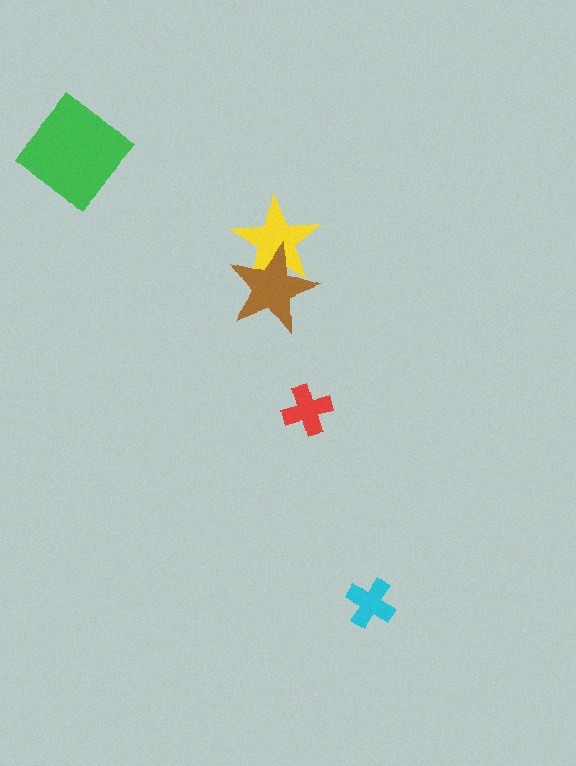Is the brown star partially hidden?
No, no other shape covers it.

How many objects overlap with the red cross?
0 objects overlap with the red cross.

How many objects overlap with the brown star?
1 object overlaps with the brown star.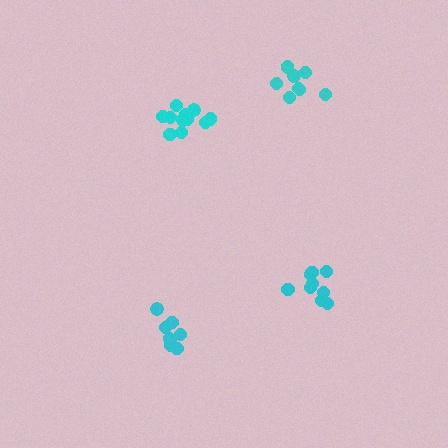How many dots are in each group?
Group 1: 8 dots, Group 2: 11 dots, Group 3: 8 dots, Group 4: 10 dots (37 total).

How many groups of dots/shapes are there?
There are 4 groups.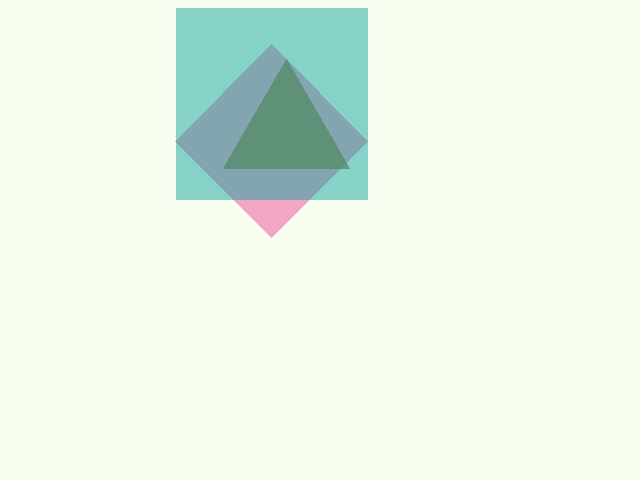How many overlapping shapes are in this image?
There are 3 overlapping shapes in the image.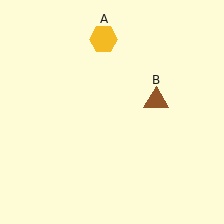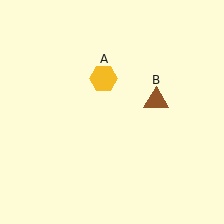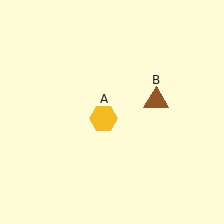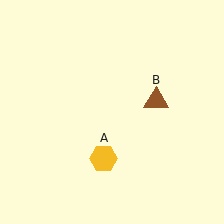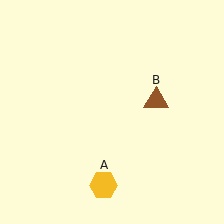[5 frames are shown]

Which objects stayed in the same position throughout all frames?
Brown triangle (object B) remained stationary.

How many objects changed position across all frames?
1 object changed position: yellow hexagon (object A).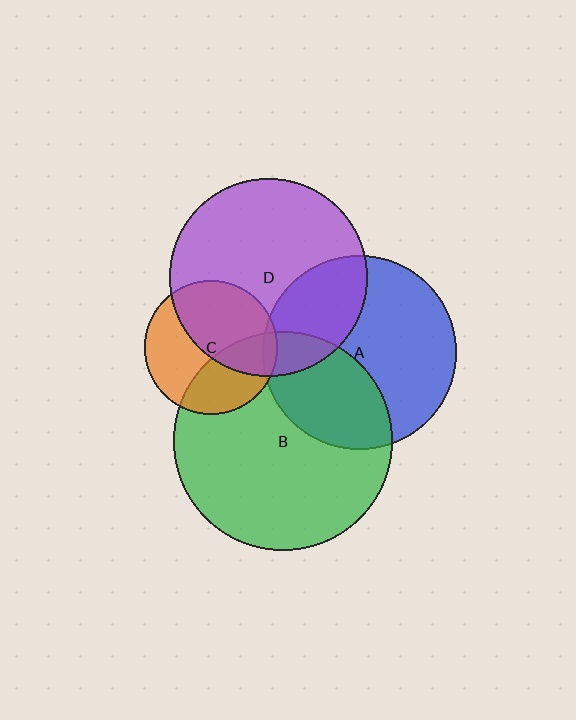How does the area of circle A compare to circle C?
Approximately 2.1 times.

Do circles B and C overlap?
Yes.